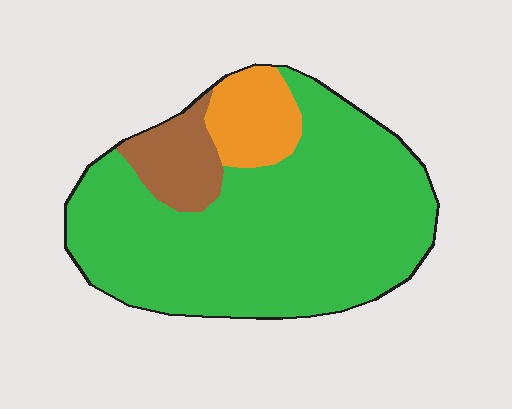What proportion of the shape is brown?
Brown takes up less than a sixth of the shape.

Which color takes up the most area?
Green, at roughly 80%.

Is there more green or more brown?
Green.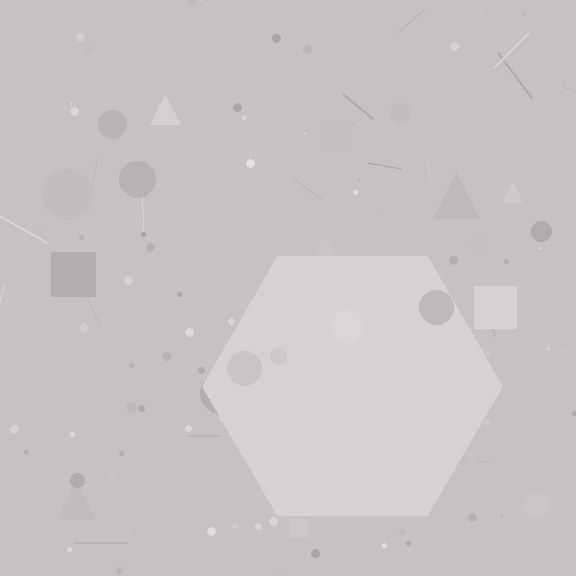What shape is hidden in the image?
A hexagon is hidden in the image.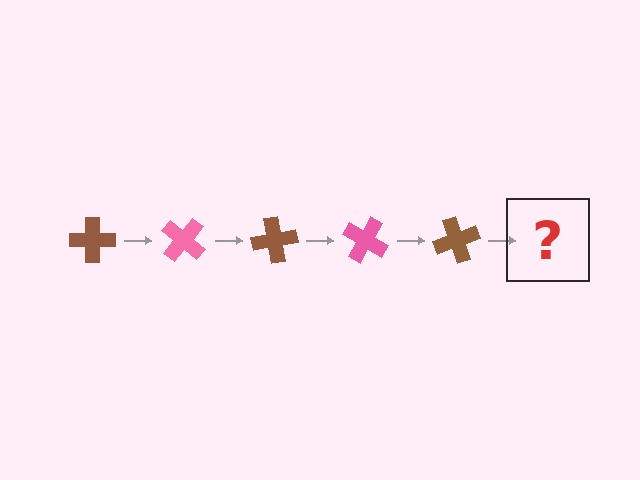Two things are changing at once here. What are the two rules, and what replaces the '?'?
The two rules are that it rotates 40 degrees each step and the color cycles through brown and pink. The '?' should be a pink cross, rotated 200 degrees from the start.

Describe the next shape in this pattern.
It should be a pink cross, rotated 200 degrees from the start.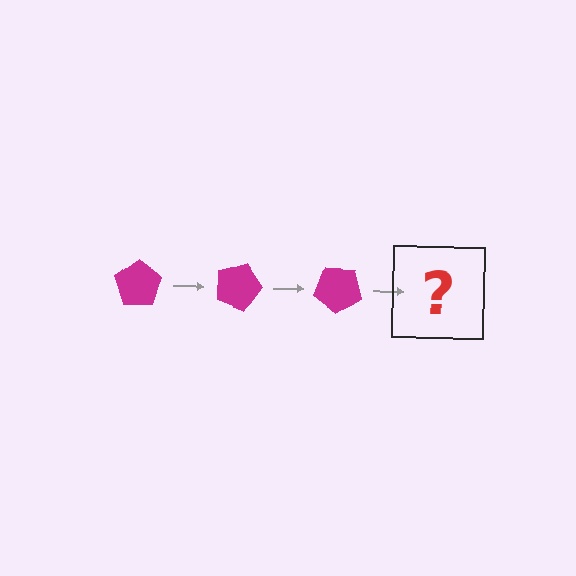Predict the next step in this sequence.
The next step is a magenta pentagon rotated 60 degrees.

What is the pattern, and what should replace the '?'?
The pattern is that the pentagon rotates 20 degrees each step. The '?' should be a magenta pentagon rotated 60 degrees.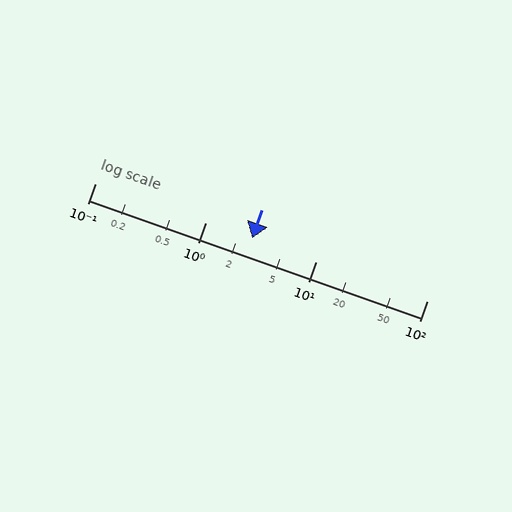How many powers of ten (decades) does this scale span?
The scale spans 3 decades, from 0.1 to 100.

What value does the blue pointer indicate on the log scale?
The pointer indicates approximately 2.6.